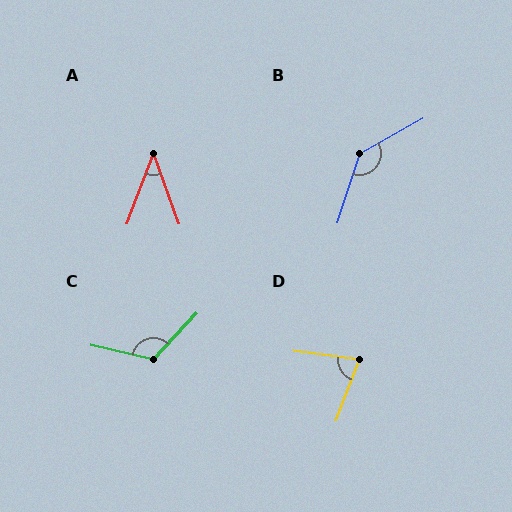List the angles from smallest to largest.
A (41°), D (77°), C (120°), B (137°).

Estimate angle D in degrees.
Approximately 77 degrees.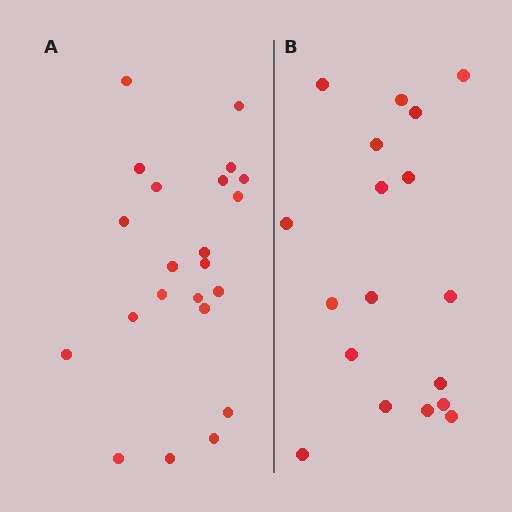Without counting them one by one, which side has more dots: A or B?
Region A (the left region) has more dots.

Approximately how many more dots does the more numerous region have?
Region A has about 4 more dots than region B.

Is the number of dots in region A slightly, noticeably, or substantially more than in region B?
Region A has only slightly more — the two regions are fairly close. The ratio is roughly 1.2 to 1.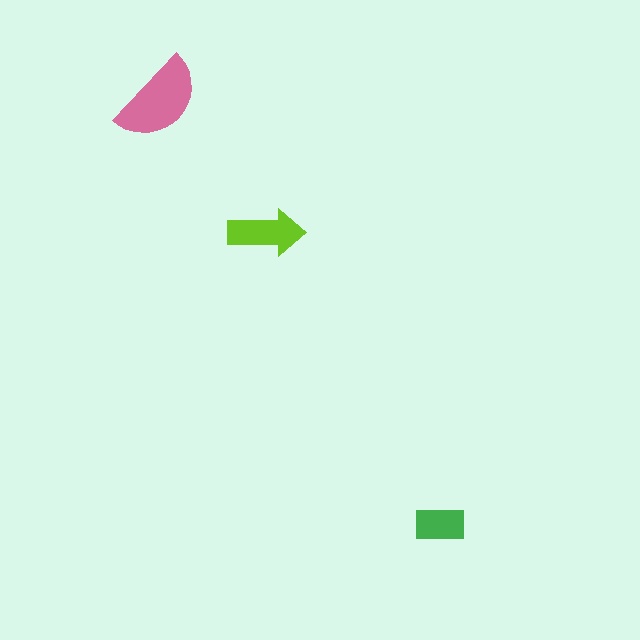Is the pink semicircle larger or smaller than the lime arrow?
Larger.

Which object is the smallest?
The green rectangle.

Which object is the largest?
The pink semicircle.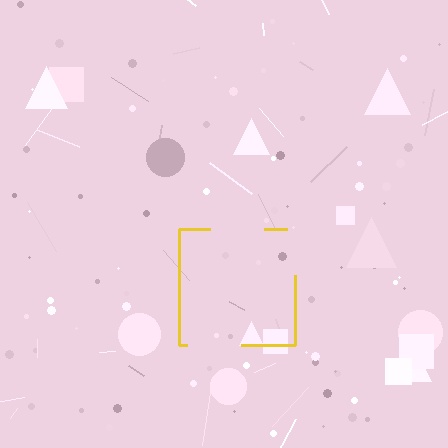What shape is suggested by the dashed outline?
The dashed outline suggests a square.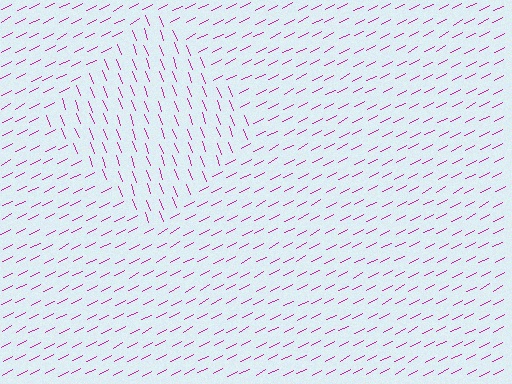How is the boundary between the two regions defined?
The boundary is defined purely by a change in line orientation (approximately 84 degrees difference). All lines are the same color and thickness.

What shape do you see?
I see a diamond.